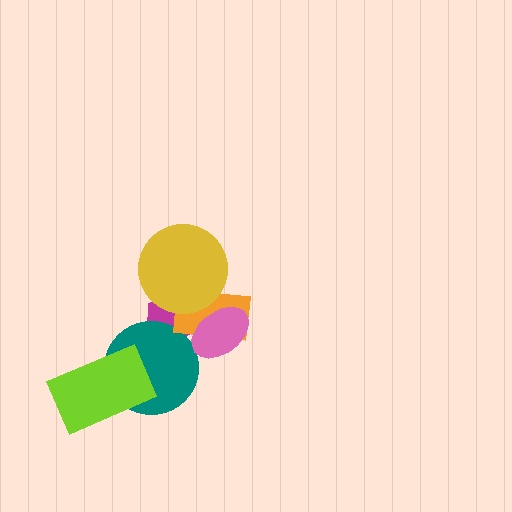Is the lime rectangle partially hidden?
No, no other shape covers it.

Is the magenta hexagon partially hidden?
Yes, it is partially covered by another shape.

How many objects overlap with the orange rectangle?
3 objects overlap with the orange rectangle.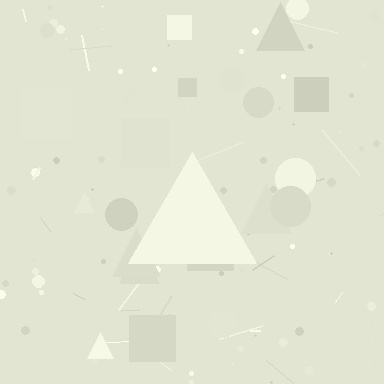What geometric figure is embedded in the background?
A triangle is embedded in the background.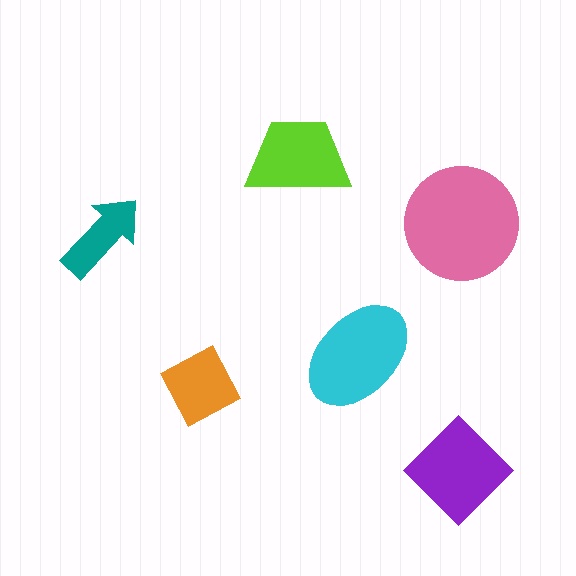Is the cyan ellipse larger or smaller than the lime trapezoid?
Larger.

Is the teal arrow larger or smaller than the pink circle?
Smaller.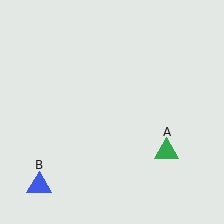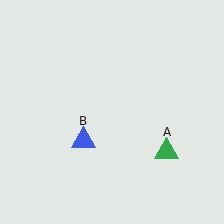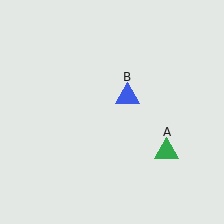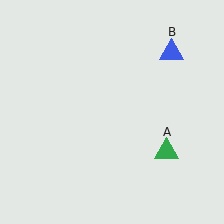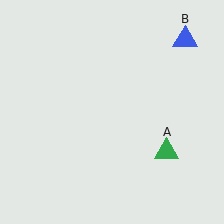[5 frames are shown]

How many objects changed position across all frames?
1 object changed position: blue triangle (object B).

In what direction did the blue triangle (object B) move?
The blue triangle (object B) moved up and to the right.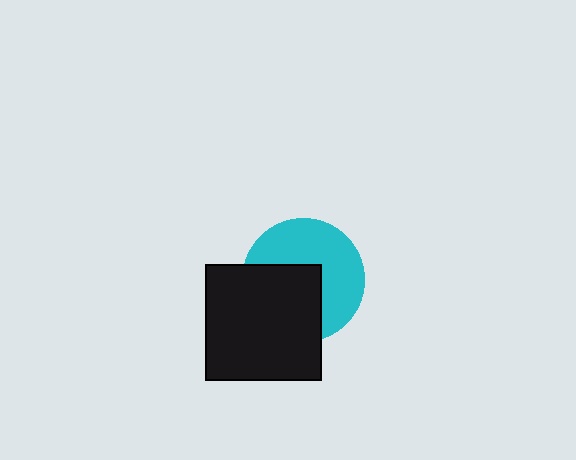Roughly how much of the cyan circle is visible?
About half of it is visible (roughly 55%).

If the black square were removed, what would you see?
You would see the complete cyan circle.